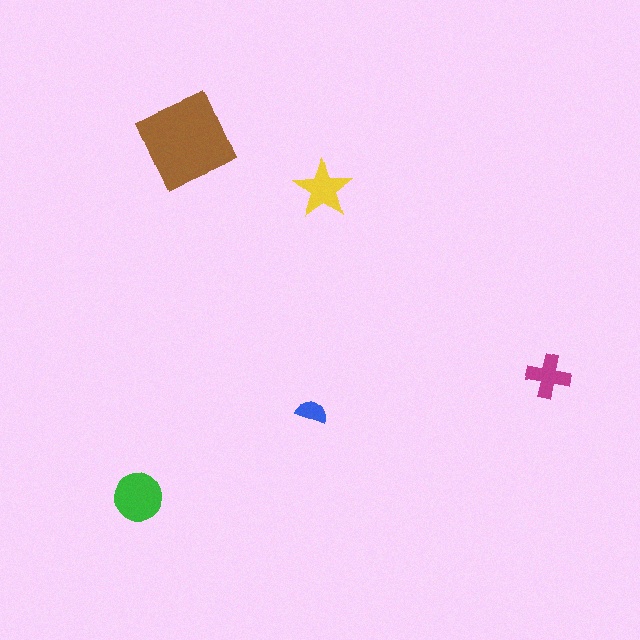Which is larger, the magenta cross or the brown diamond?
The brown diamond.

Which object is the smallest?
The blue semicircle.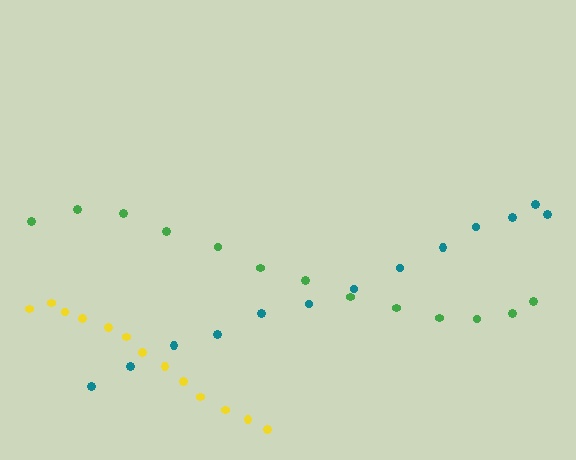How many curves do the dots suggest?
There are 3 distinct paths.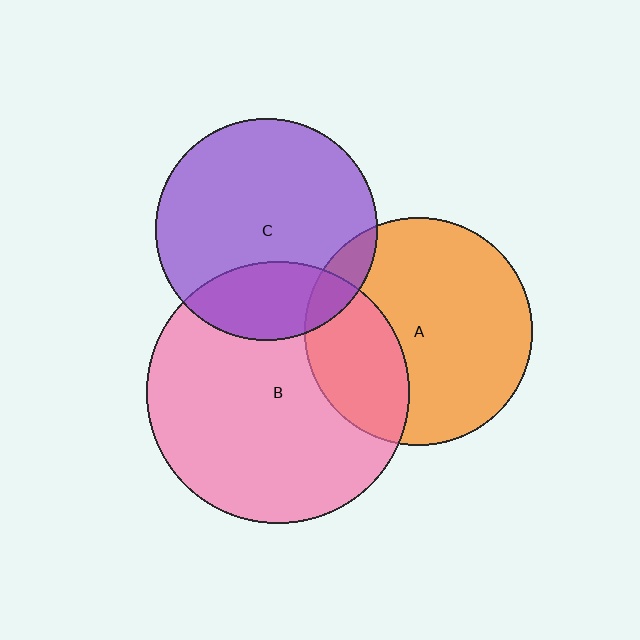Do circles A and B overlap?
Yes.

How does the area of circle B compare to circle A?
Approximately 1.3 times.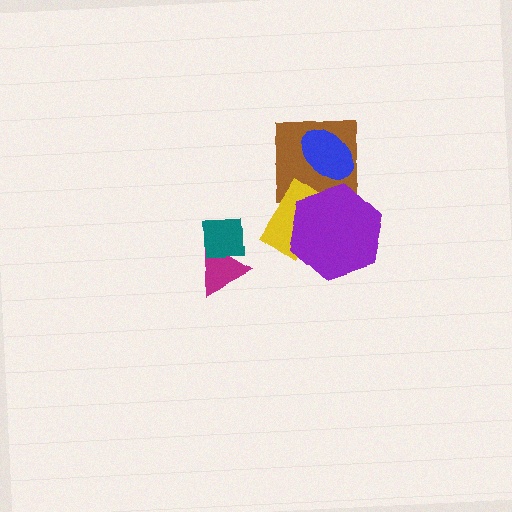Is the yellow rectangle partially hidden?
Yes, it is partially covered by another shape.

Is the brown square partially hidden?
Yes, it is partially covered by another shape.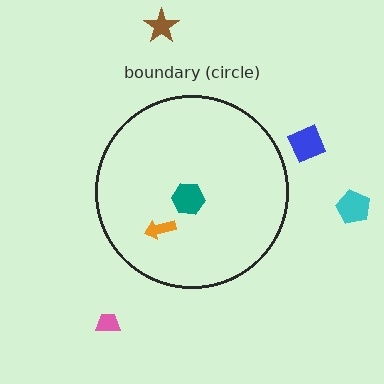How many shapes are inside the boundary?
2 inside, 4 outside.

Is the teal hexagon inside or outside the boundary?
Inside.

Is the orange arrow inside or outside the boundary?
Inside.